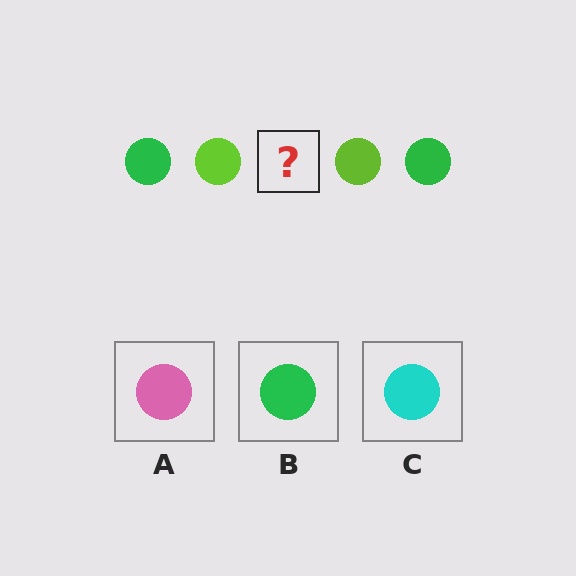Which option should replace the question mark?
Option B.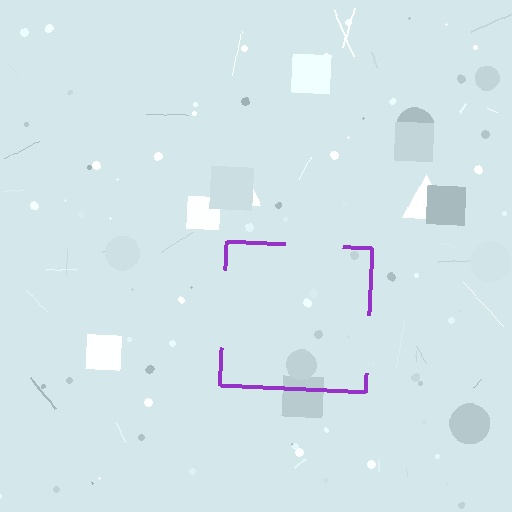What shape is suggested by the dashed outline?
The dashed outline suggests a square.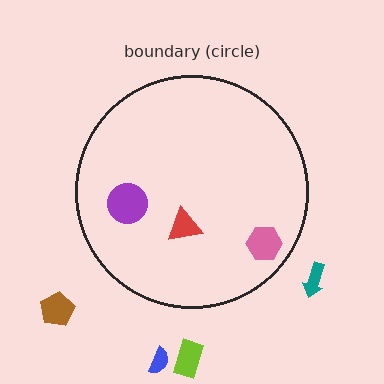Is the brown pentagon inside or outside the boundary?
Outside.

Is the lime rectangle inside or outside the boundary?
Outside.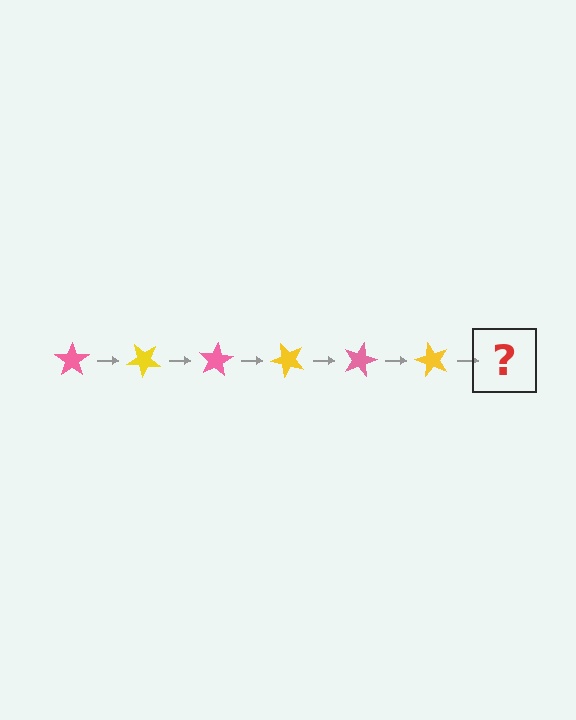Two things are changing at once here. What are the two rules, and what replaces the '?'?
The two rules are that it rotates 40 degrees each step and the color cycles through pink and yellow. The '?' should be a pink star, rotated 240 degrees from the start.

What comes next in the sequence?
The next element should be a pink star, rotated 240 degrees from the start.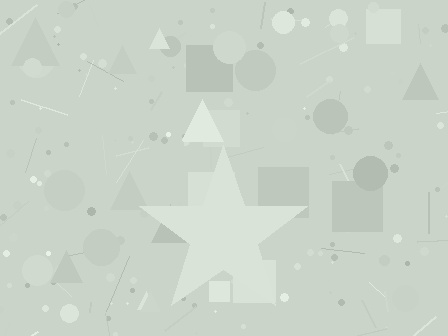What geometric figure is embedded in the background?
A star is embedded in the background.